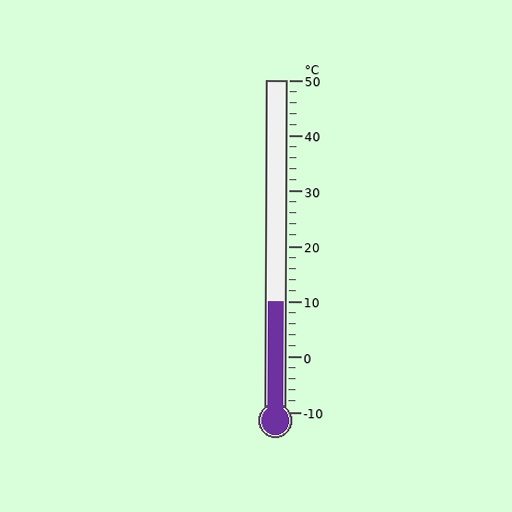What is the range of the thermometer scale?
The thermometer scale ranges from -10°C to 50°C.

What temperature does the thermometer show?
The thermometer shows approximately 10°C.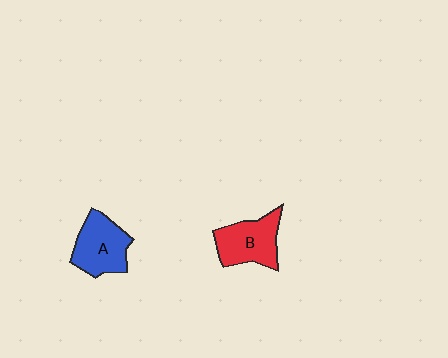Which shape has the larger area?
Shape A (blue).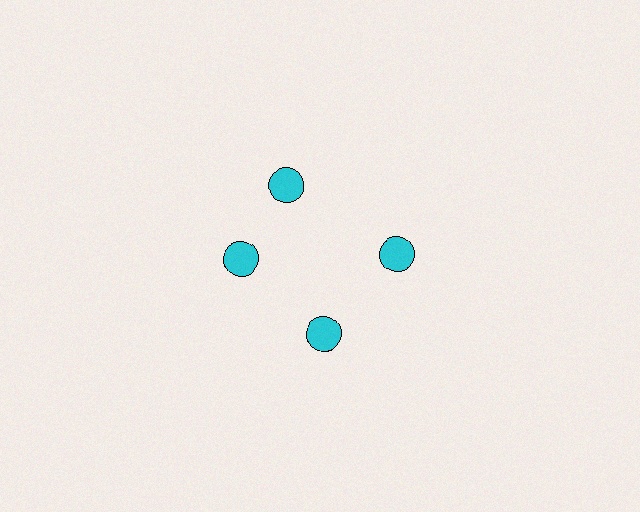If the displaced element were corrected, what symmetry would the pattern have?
It would have 4-fold rotational symmetry — the pattern would map onto itself every 90 degrees.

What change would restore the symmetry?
The symmetry would be restored by rotating it back into even spacing with its neighbors so that all 4 circles sit at equal angles and equal distance from the center.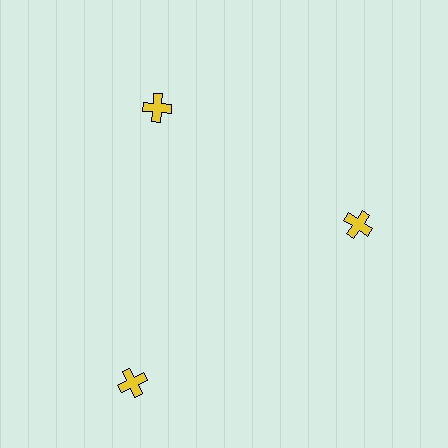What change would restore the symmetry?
The symmetry would be restored by moving it inward, back onto the ring so that all 3 crosses sit at equal angles and equal distance from the center.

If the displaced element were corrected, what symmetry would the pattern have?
It would have 3-fold rotational symmetry — the pattern would map onto itself every 120 degrees.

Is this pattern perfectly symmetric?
No. The 3 yellow crosses are arranged in a ring, but one element near the 7 o'clock position is pushed outward from the center, breaking the 3-fold rotational symmetry.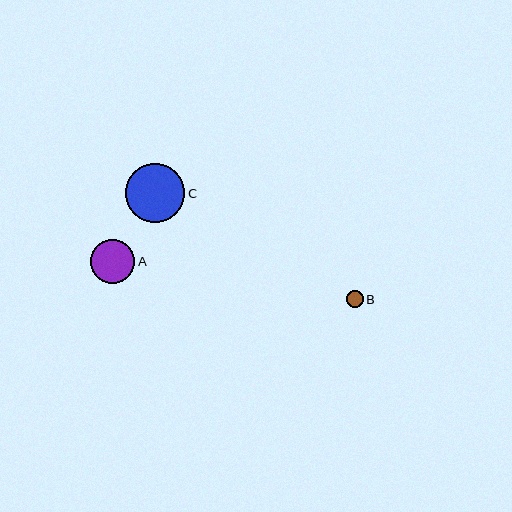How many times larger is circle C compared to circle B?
Circle C is approximately 3.5 times the size of circle B.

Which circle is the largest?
Circle C is the largest with a size of approximately 59 pixels.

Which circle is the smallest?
Circle B is the smallest with a size of approximately 17 pixels.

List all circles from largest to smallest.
From largest to smallest: C, A, B.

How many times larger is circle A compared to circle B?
Circle A is approximately 2.6 times the size of circle B.